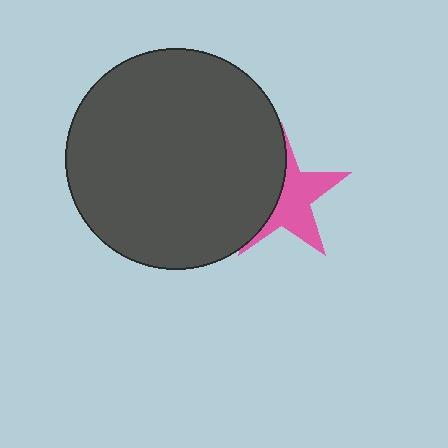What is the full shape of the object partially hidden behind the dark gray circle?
The partially hidden object is a pink star.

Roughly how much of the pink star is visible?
About half of it is visible (roughly 54%).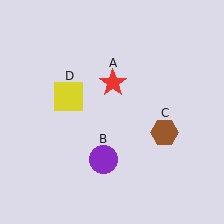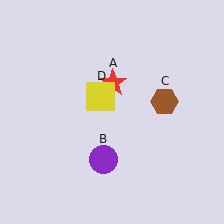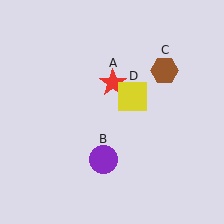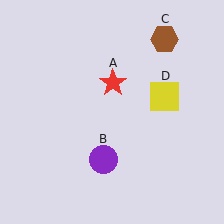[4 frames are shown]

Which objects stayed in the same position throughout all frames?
Red star (object A) and purple circle (object B) remained stationary.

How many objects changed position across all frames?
2 objects changed position: brown hexagon (object C), yellow square (object D).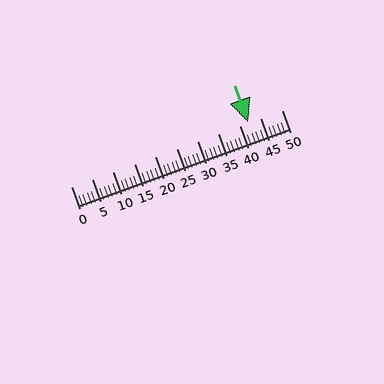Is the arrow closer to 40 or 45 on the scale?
The arrow is closer to 40.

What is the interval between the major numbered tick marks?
The major tick marks are spaced 5 units apart.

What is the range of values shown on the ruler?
The ruler shows values from 0 to 50.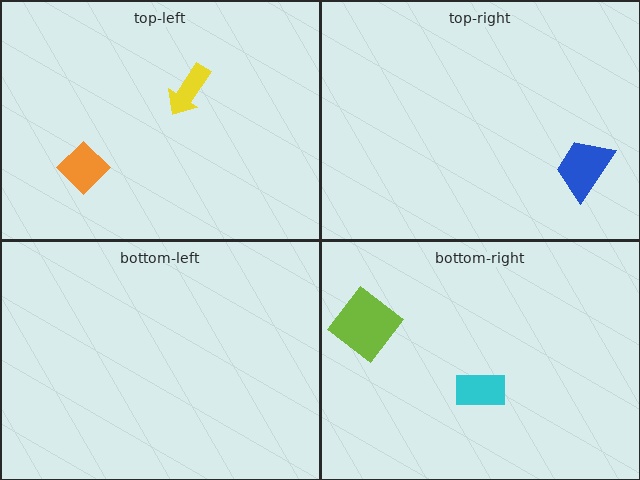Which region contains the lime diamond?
The bottom-right region.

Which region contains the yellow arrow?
The top-left region.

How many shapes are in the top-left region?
2.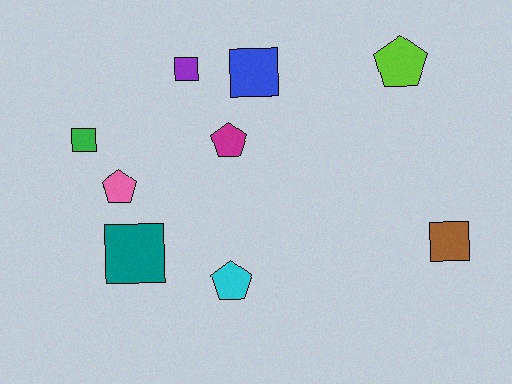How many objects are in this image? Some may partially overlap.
There are 9 objects.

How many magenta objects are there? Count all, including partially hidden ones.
There is 1 magenta object.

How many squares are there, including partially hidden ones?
There are 5 squares.